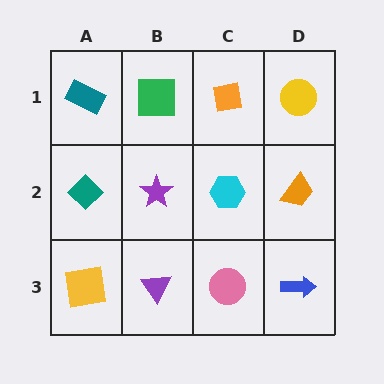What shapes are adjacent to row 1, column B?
A purple star (row 2, column B), a teal rectangle (row 1, column A), an orange square (row 1, column C).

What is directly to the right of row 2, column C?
An orange trapezoid.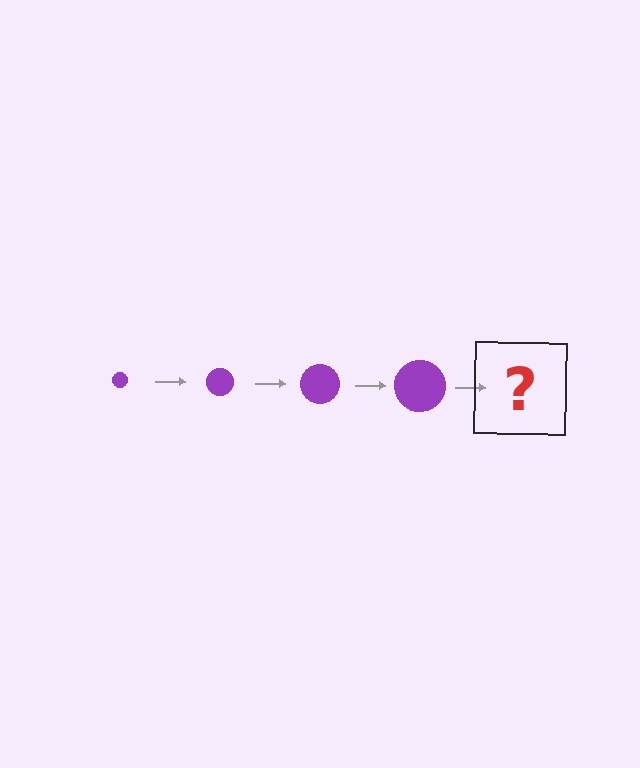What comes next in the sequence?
The next element should be a purple circle, larger than the previous one.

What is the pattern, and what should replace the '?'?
The pattern is that the circle gets progressively larger each step. The '?' should be a purple circle, larger than the previous one.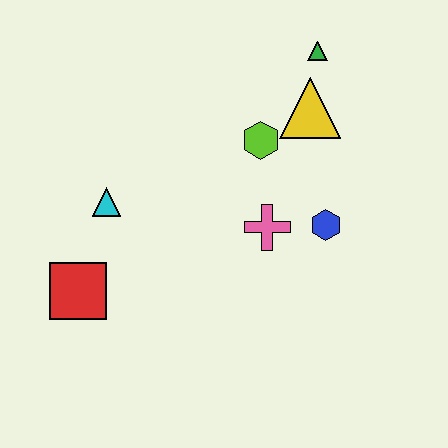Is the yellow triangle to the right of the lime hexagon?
Yes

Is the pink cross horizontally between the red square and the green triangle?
Yes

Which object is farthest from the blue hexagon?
The red square is farthest from the blue hexagon.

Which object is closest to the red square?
The cyan triangle is closest to the red square.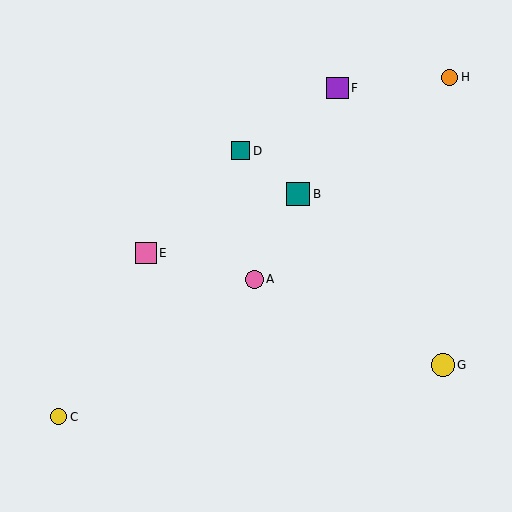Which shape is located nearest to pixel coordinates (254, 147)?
The teal square (labeled D) at (241, 151) is nearest to that location.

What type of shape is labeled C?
Shape C is a yellow circle.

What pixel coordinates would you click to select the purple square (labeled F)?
Click at (337, 88) to select the purple square F.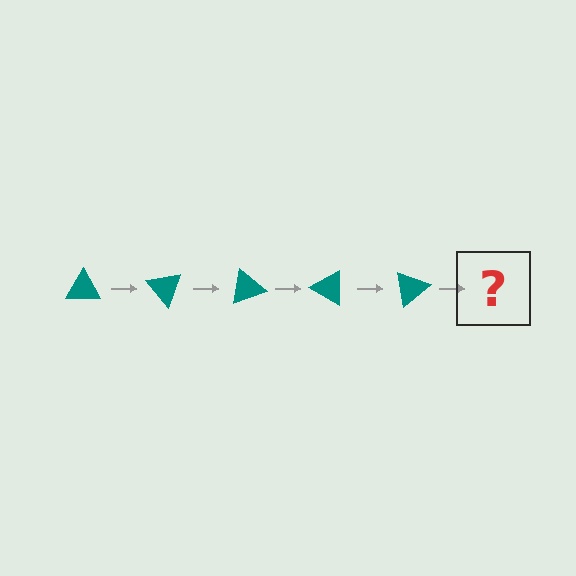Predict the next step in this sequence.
The next step is a teal triangle rotated 250 degrees.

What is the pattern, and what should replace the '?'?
The pattern is that the triangle rotates 50 degrees each step. The '?' should be a teal triangle rotated 250 degrees.